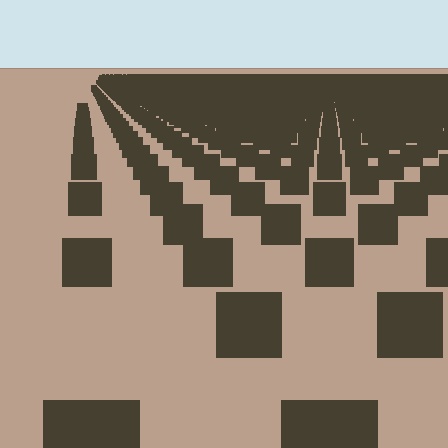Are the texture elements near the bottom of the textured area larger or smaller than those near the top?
Larger. Near the bottom, elements are closer to the viewer and appear at a bigger on-screen size.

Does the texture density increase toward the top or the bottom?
Density increases toward the top.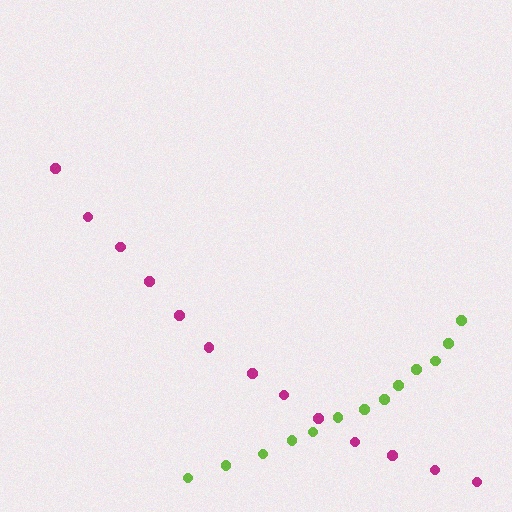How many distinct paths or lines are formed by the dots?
There are 2 distinct paths.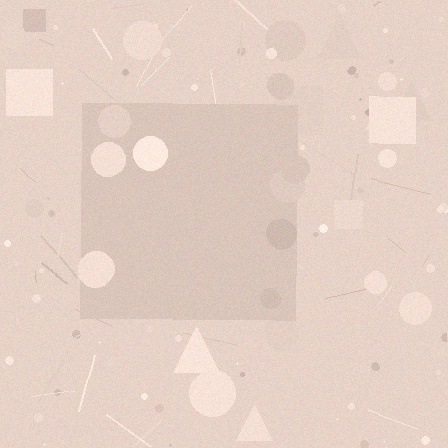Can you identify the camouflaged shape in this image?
The camouflaged shape is a square.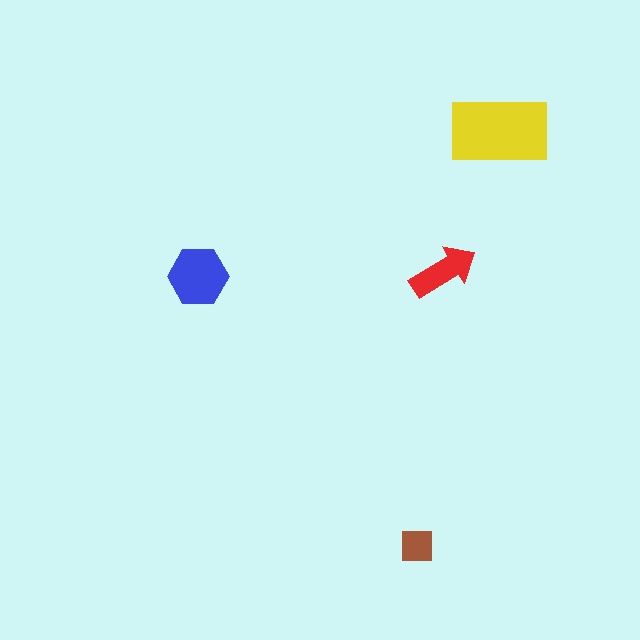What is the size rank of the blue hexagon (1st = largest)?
2nd.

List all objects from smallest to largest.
The brown square, the red arrow, the blue hexagon, the yellow rectangle.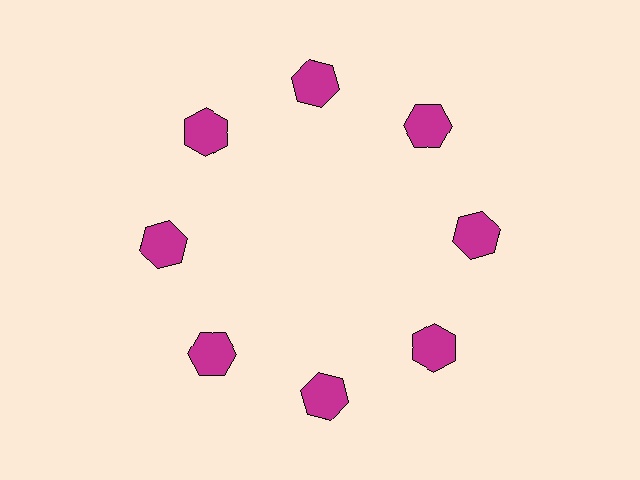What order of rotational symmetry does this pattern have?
This pattern has 8-fold rotational symmetry.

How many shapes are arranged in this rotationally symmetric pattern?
There are 8 shapes, arranged in 8 groups of 1.